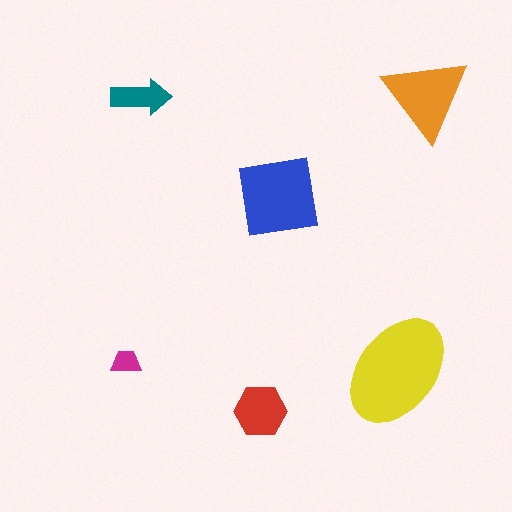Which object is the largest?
The yellow ellipse.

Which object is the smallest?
The magenta trapezoid.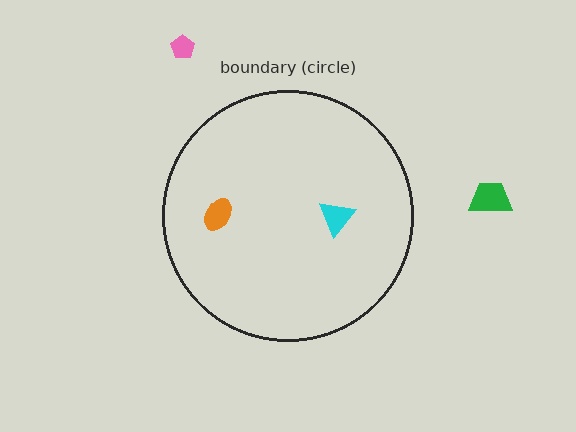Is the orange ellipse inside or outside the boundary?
Inside.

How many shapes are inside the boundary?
2 inside, 2 outside.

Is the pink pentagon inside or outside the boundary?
Outside.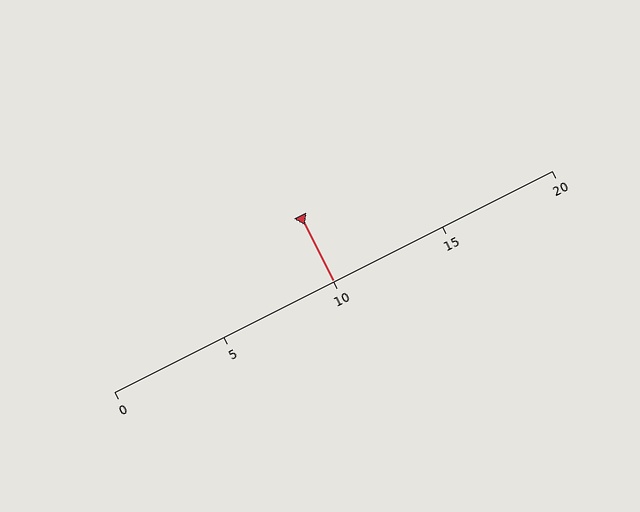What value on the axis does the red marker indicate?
The marker indicates approximately 10.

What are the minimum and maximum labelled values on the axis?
The axis runs from 0 to 20.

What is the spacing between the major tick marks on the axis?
The major ticks are spaced 5 apart.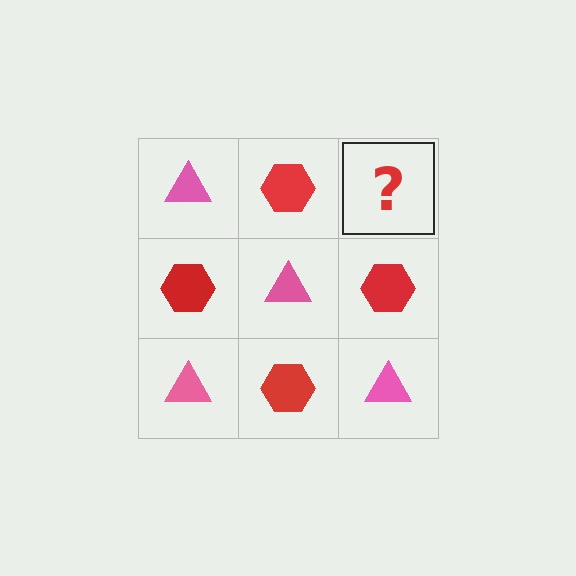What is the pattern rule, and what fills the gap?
The rule is that it alternates pink triangle and red hexagon in a checkerboard pattern. The gap should be filled with a pink triangle.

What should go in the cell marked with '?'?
The missing cell should contain a pink triangle.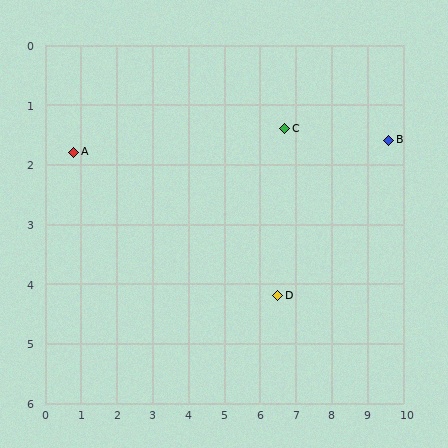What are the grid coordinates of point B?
Point B is at approximately (9.6, 1.6).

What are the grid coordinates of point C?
Point C is at approximately (6.7, 1.4).